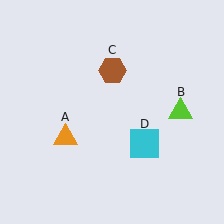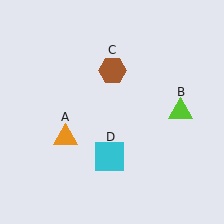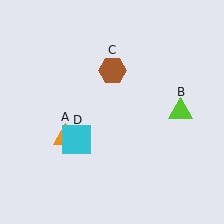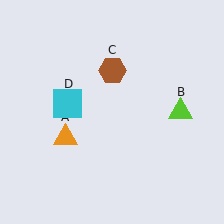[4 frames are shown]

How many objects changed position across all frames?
1 object changed position: cyan square (object D).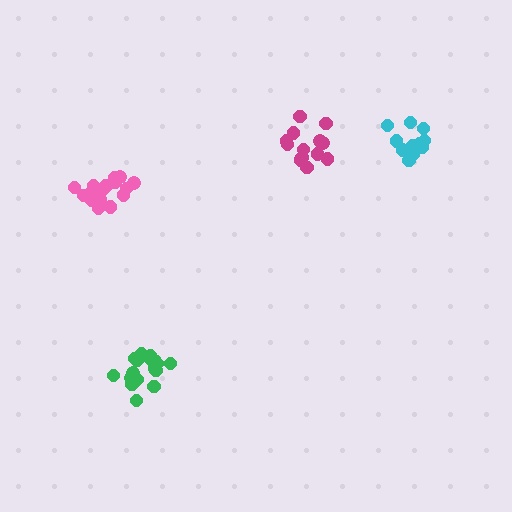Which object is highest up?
The cyan cluster is topmost.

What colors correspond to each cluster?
The clusters are colored: green, magenta, pink, cyan.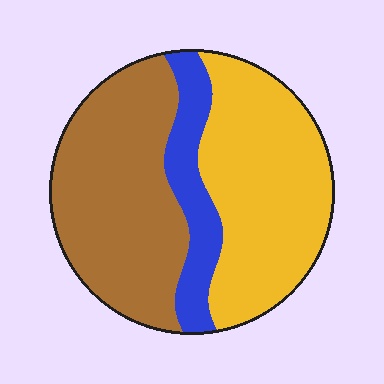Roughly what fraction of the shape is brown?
Brown covers roughly 45% of the shape.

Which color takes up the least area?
Blue, at roughly 15%.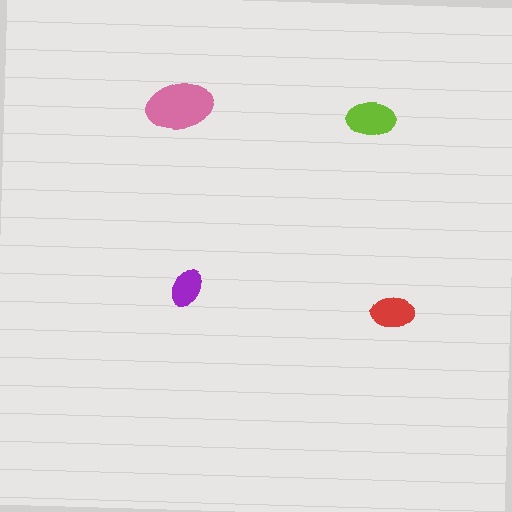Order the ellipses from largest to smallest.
the pink one, the lime one, the red one, the purple one.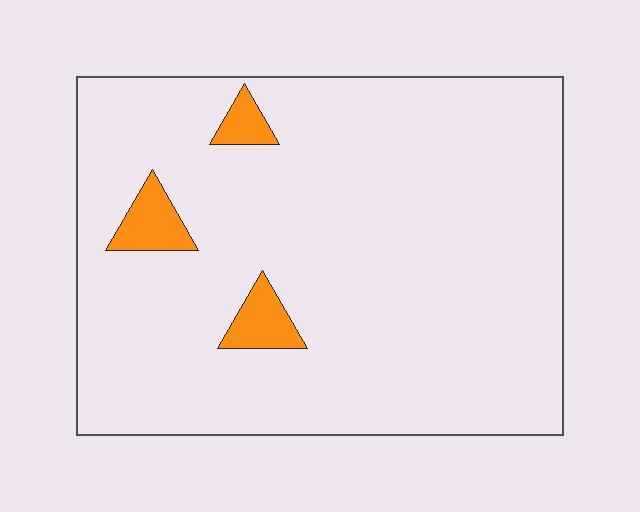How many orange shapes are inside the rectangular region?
3.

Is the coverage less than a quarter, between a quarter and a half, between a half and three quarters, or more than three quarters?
Less than a quarter.